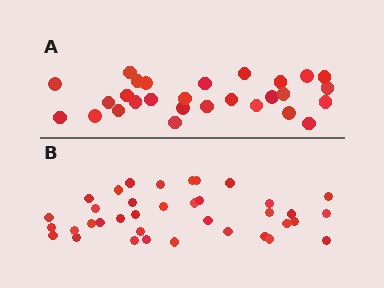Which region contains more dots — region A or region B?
Region B (the bottom region) has more dots.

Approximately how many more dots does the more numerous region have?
Region B has roughly 8 or so more dots than region A.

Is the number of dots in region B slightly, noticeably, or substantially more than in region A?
Region B has noticeably more, but not dramatically so. The ratio is roughly 1.3 to 1.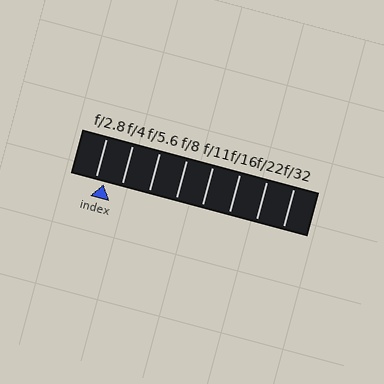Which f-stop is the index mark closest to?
The index mark is closest to f/2.8.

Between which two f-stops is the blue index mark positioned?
The index mark is between f/2.8 and f/4.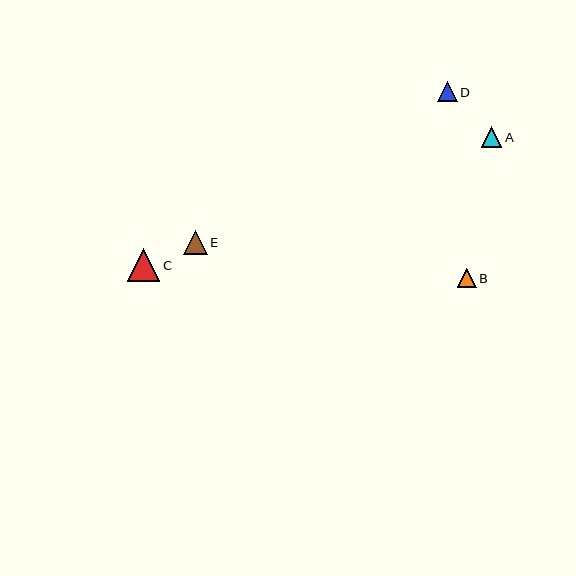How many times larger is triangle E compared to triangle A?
Triangle E is approximately 1.1 times the size of triangle A.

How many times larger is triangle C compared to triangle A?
Triangle C is approximately 1.5 times the size of triangle A.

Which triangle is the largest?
Triangle C is the largest with a size of approximately 32 pixels.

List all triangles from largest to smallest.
From largest to smallest: C, E, A, D, B.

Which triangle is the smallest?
Triangle B is the smallest with a size of approximately 19 pixels.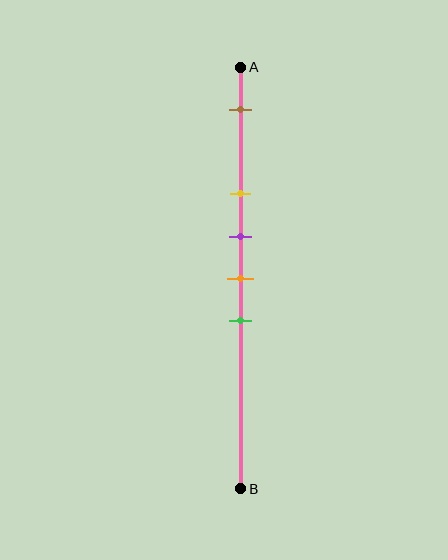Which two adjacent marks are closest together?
The purple and orange marks are the closest adjacent pair.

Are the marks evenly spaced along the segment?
No, the marks are not evenly spaced.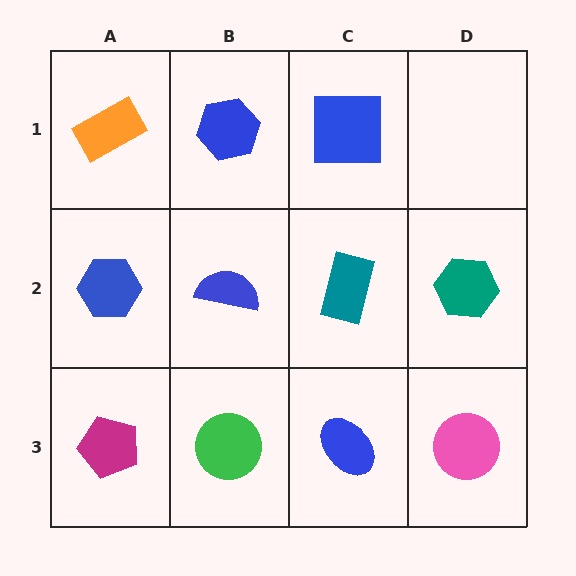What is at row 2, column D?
A teal hexagon.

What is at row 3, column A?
A magenta pentagon.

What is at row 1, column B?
A blue hexagon.